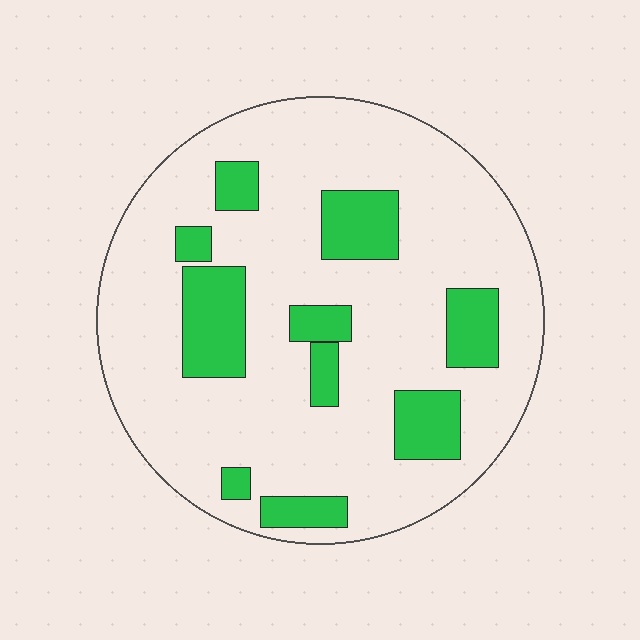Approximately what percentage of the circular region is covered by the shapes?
Approximately 20%.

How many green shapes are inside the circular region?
10.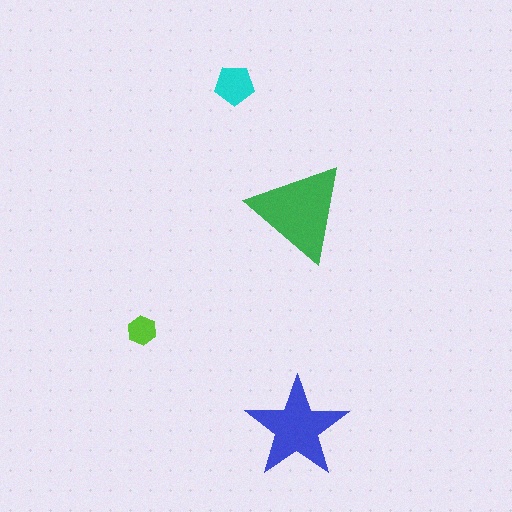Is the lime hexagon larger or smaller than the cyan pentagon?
Smaller.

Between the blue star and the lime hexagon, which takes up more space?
The blue star.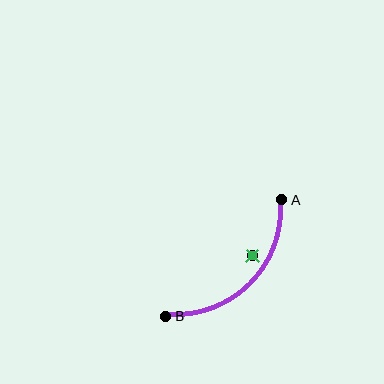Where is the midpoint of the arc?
The arc midpoint is the point on the curve farthest from the straight line joining A and B. It sits below and to the right of that line.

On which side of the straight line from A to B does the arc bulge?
The arc bulges below and to the right of the straight line connecting A and B.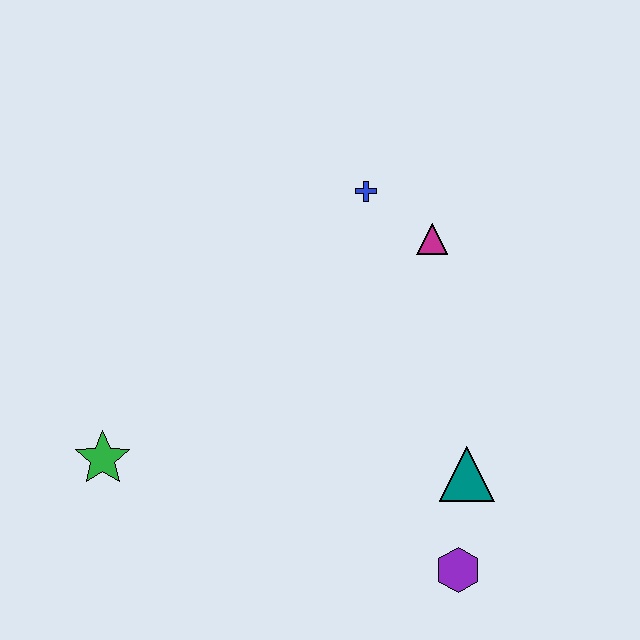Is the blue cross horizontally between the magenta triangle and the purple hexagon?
No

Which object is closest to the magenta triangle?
The blue cross is closest to the magenta triangle.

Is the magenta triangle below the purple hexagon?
No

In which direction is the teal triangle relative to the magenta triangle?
The teal triangle is below the magenta triangle.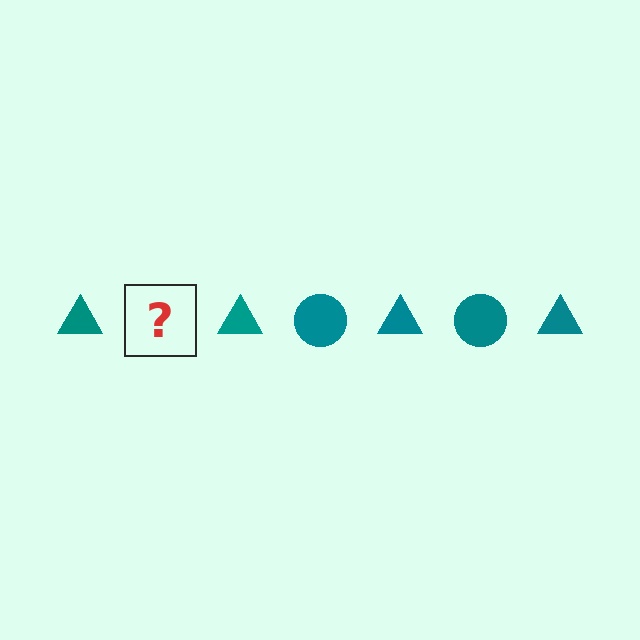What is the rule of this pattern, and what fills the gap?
The rule is that the pattern cycles through triangle, circle shapes in teal. The gap should be filled with a teal circle.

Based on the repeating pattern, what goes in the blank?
The blank should be a teal circle.